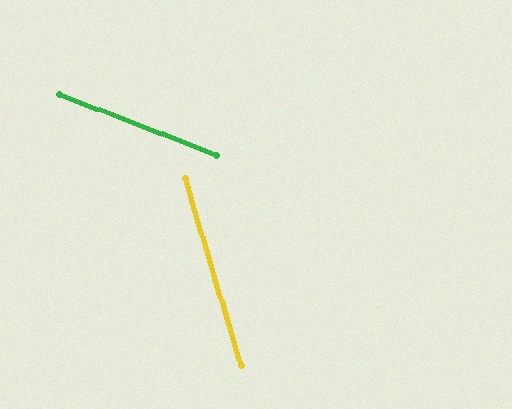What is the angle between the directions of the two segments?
Approximately 52 degrees.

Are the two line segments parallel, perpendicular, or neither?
Neither parallel nor perpendicular — they differ by about 52°.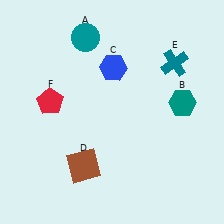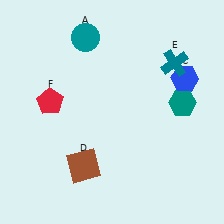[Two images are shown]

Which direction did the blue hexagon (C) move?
The blue hexagon (C) moved right.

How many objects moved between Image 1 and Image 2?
1 object moved between the two images.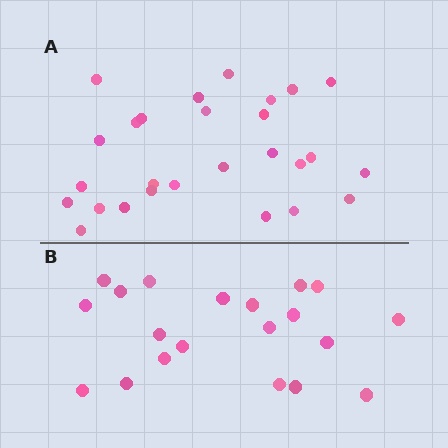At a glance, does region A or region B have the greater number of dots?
Region A (the top region) has more dots.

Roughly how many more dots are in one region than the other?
Region A has roughly 8 or so more dots than region B.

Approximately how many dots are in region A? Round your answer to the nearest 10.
About 30 dots. (The exact count is 27, which rounds to 30.)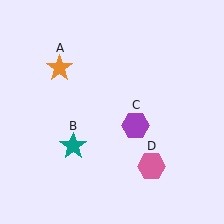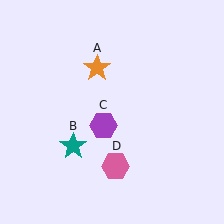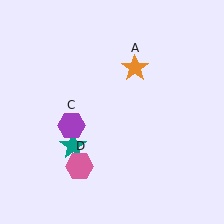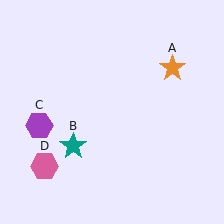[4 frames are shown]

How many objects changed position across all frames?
3 objects changed position: orange star (object A), purple hexagon (object C), pink hexagon (object D).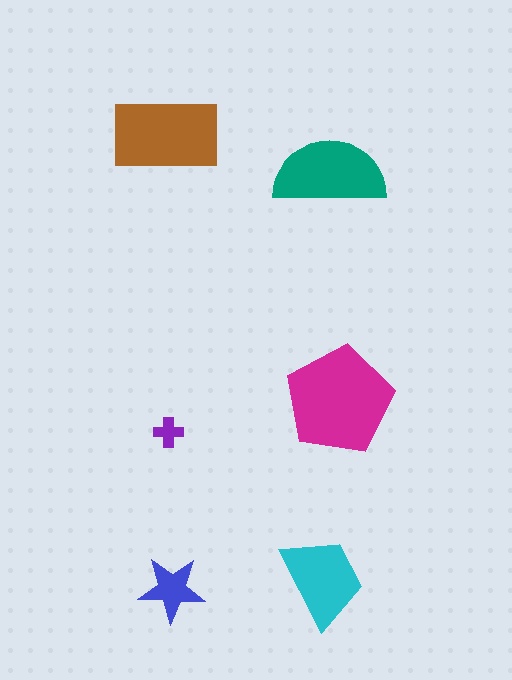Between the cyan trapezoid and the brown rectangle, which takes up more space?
The brown rectangle.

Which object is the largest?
The magenta pentagon.